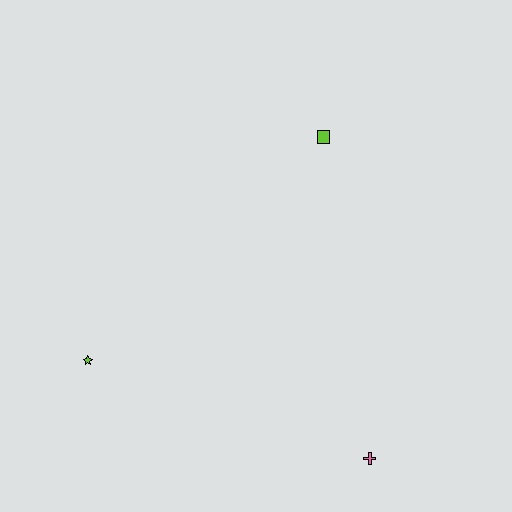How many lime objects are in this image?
There are 2 lime objects.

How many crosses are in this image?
There is 1 cross.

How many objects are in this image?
There are 3 objects.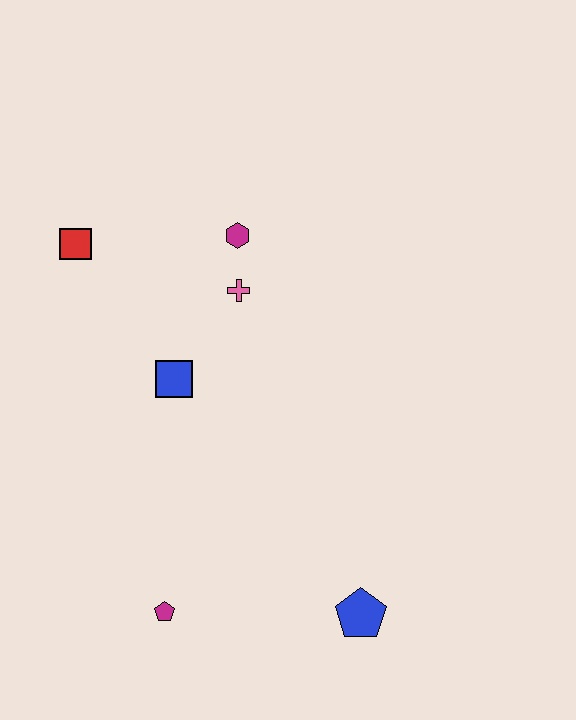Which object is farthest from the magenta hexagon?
The blue pentagon is farthest from the magenta hexagon.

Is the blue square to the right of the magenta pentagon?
Yes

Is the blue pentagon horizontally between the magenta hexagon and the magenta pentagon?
No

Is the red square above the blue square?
Yes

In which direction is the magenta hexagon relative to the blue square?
The magenta hexagon is above the blue square.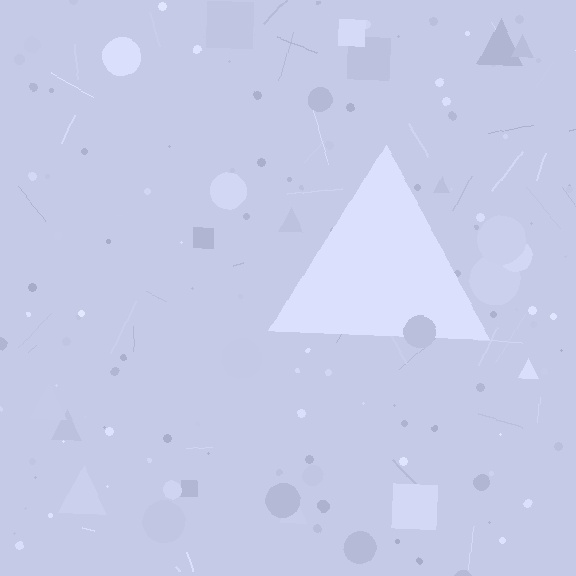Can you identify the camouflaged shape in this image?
The camouflaged shape is a triangle.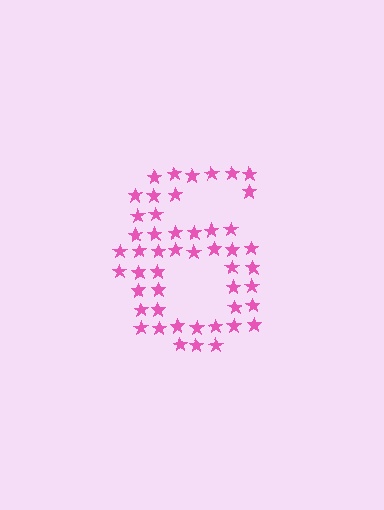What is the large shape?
The large shape is the digit 6.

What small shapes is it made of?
It is made of small stars.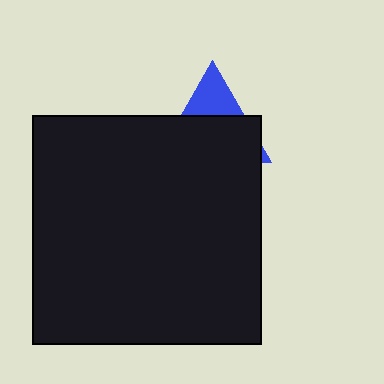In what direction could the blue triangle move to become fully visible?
The blue triangle could move up. That would shift it out from behind the black square entirely.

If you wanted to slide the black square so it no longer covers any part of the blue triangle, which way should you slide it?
Slide it down — that is the most direct way to separate the two shapes.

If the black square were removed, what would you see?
You would see the complete blue triangle.